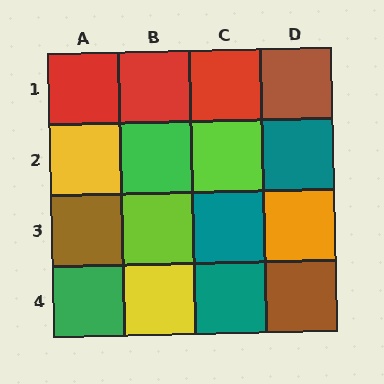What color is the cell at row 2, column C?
Lime.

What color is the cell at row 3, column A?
Brown.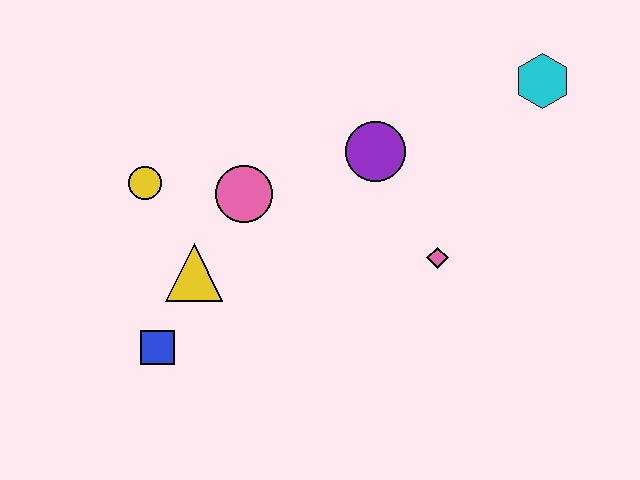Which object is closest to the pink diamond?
The purple circle is closest to the pink diamond.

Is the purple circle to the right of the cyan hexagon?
No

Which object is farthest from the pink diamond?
The yellow circle is farthest from the pink diamond.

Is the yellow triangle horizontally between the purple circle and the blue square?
Yes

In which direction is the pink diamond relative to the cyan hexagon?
The pink diamond is below the cyan hexagon.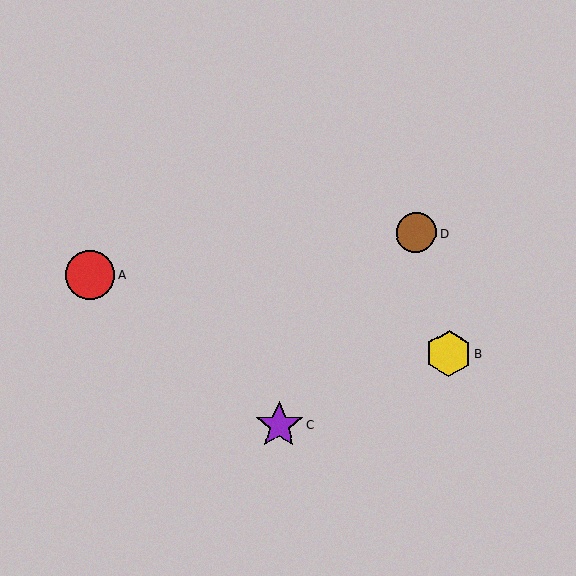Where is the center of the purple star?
The center of the purple star is at (279, 425).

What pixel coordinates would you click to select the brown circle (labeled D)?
Click at (416, 233) to select the brown circle D.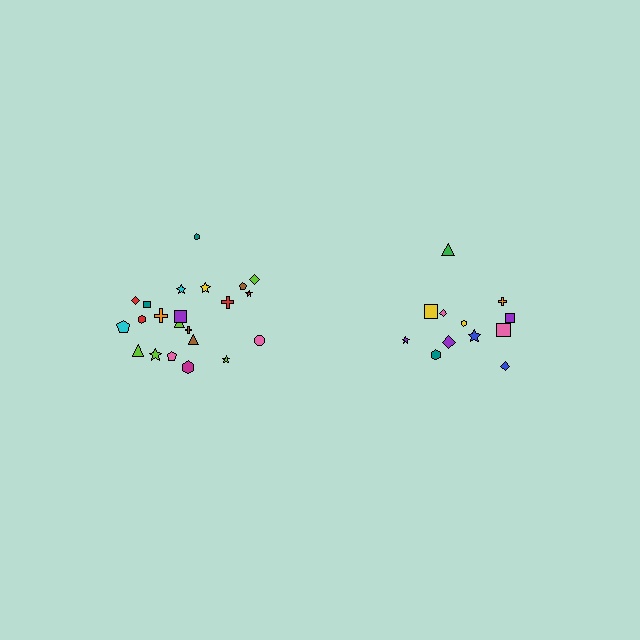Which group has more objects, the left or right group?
The left group.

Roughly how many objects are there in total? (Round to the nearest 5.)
Roughly 35 objects in total.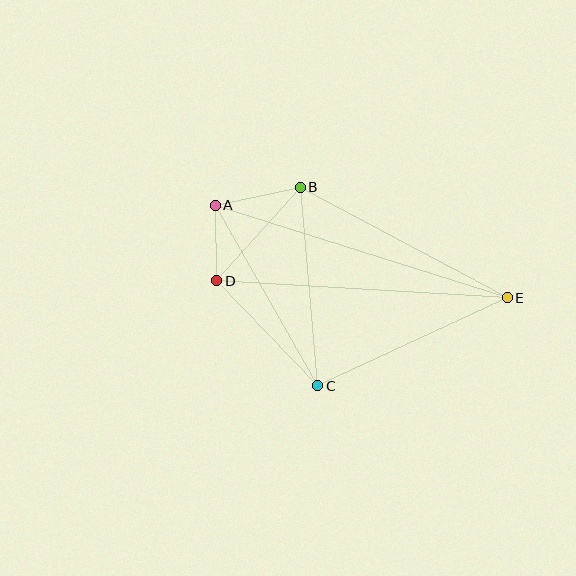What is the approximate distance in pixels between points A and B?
The distance between A and B is approximately 87 pixels.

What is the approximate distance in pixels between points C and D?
The distance between C and D is approximately 146 pixels.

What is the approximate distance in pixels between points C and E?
The distance between C and E is approximately 209 pixels.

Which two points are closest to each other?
Points A and D are closest to each other.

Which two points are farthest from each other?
Points A and E are farthest from each other.